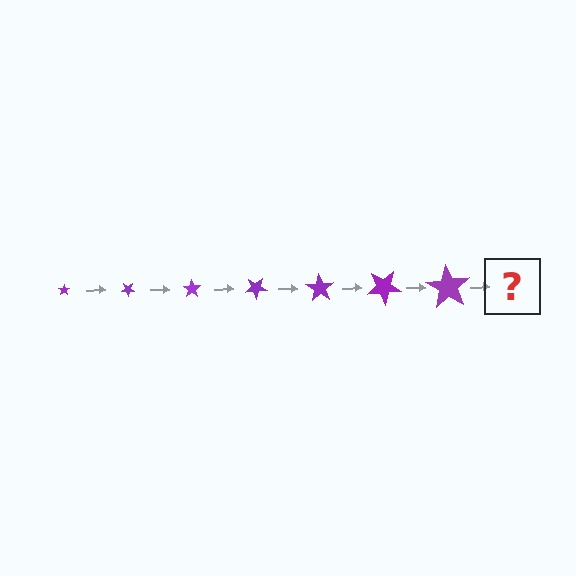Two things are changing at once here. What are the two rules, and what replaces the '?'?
The two rules are that the star grows larger each step and it rotates 35 degrees each step. The '?' should be a star, larger than the previous one and rotated 245 degrees from the start.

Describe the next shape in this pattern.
It should be a star, larger than the previous one and rotated 245 degrees from the start.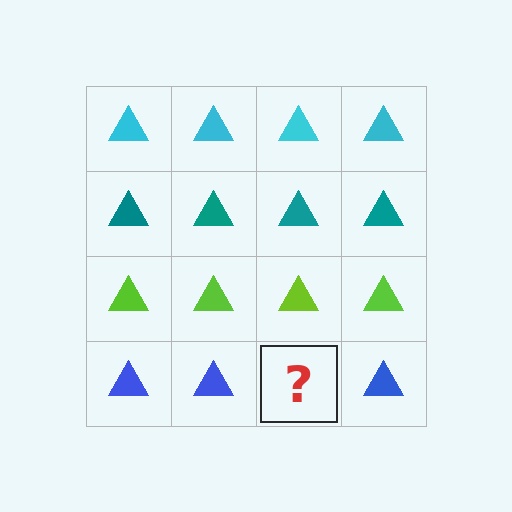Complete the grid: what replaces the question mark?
The question mark should be replaced with a blue triangle.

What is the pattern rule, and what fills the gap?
The rule is that each row has a consistent color. The gap should be filled with a blue triangle.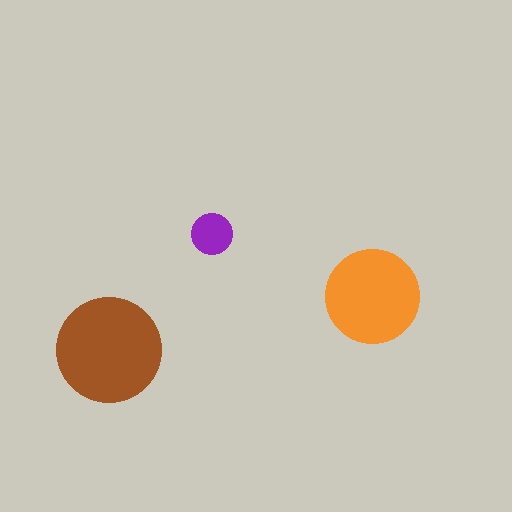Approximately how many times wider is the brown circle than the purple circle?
About 2.5 times wider.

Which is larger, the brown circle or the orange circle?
The brown one.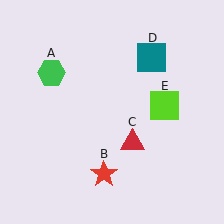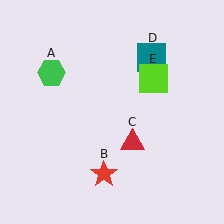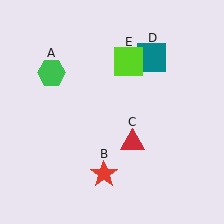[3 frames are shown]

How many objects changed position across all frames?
1 object changed position: lime square (object E).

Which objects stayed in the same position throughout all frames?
Green hexagon (object A) and red star (object B) and red triangle (object C) and teal square (object D) remained stationary.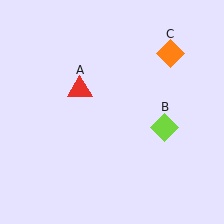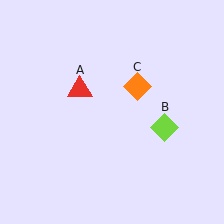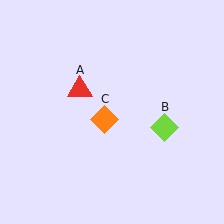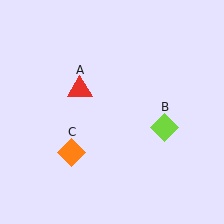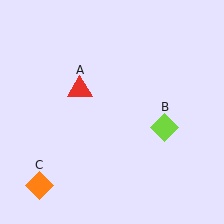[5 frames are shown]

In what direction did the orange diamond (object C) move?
The orange diamond (object C) moved down and to the left.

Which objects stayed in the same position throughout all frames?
Red triangle (object A) and lime diamond (object B) remained stationary.